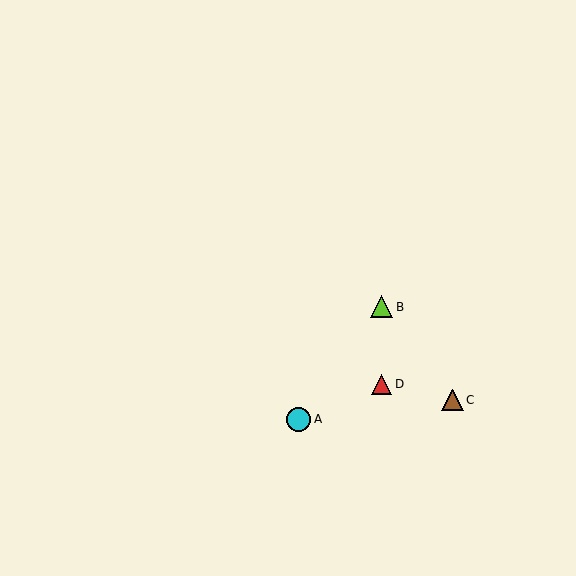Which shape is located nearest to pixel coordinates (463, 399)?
The brown triangle (labeled C) at (452, 400) is nearest to that location.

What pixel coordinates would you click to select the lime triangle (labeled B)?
Click at (381, 307) to select the lime triangle B.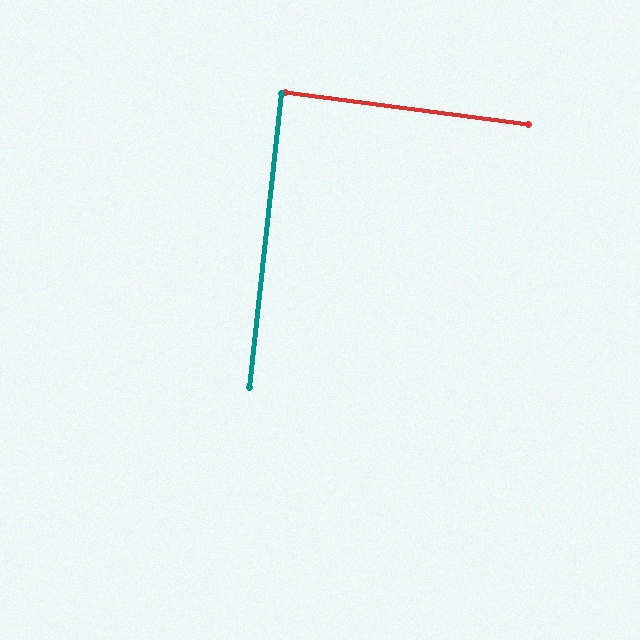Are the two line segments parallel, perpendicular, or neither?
Perpendicular — they meet at approximately 89°.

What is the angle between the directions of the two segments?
Approximately 89 degrees.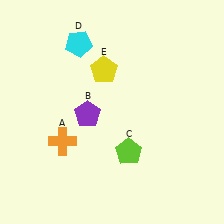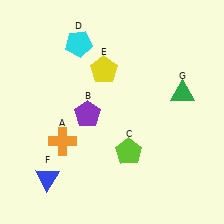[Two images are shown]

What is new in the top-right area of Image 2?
A green triangle (G) was added in the top-right area of Image 2.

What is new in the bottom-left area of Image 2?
A blue triangle (F) was added in the bottom-left area of Image 2.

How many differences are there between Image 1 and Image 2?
There are 2 differences between the two images.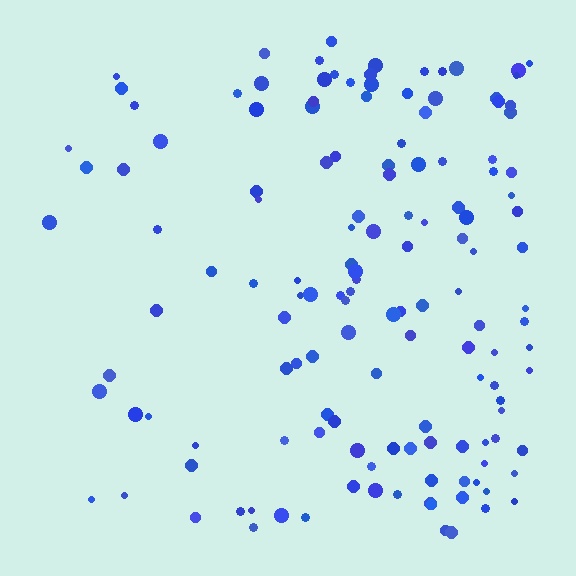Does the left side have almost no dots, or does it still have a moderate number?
Still a moderate number, just noticeably fewer than the right.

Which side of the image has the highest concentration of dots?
The right.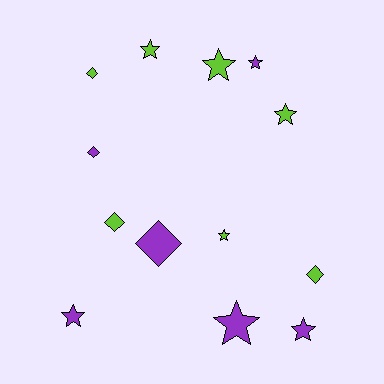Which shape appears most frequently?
Star, with 8 objects.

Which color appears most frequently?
Lime, with 7 objects.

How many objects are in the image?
There are 13 objects.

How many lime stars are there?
There are 4 lime stars.